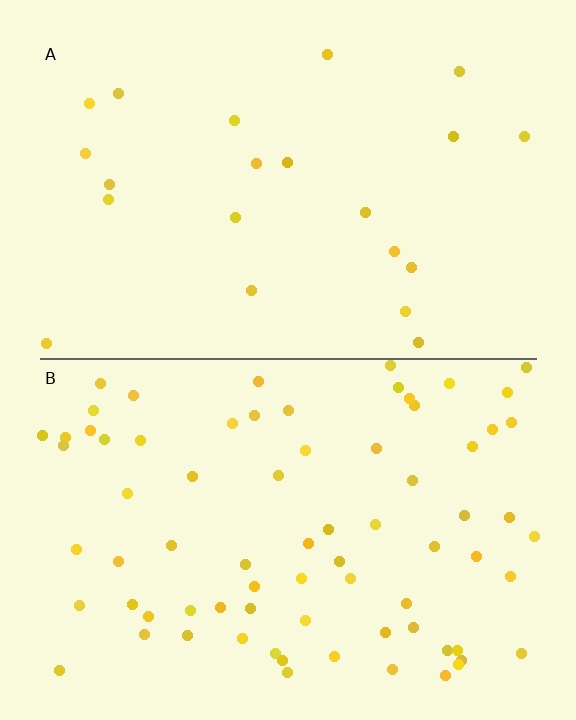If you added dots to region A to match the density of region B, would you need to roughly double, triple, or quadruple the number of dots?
Approximately quadruple.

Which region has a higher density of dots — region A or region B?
B (the bottom).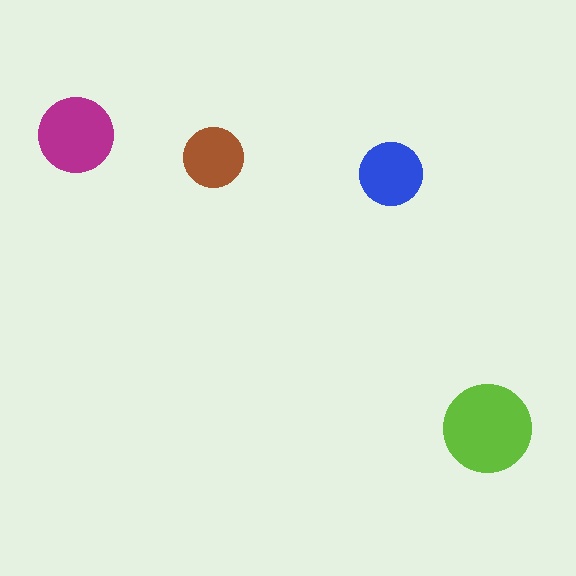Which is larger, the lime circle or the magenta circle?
The lime one.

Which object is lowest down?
The lime circle is bottommost.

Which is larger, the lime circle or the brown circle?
The lime one.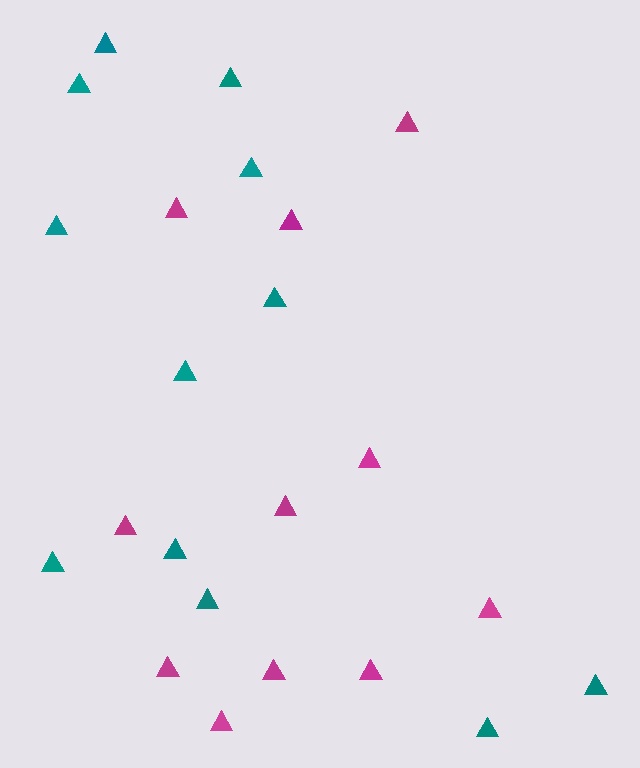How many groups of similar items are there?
There are 2 groups: one group of magenta triangles (11) and one group of teal triangles (12).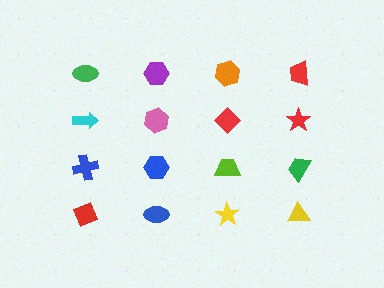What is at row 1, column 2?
A purple hexagon.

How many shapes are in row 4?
4 shapes.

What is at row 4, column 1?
A red diamond.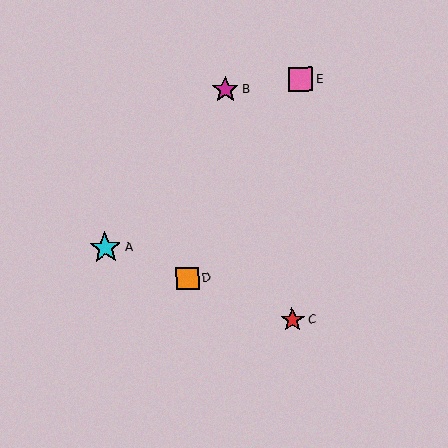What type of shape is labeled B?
Shape B is a magenta star.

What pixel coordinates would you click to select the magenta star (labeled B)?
Click at (226, 89) to select the magenta star B.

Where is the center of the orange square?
The center of the orange square is at (188, 278).